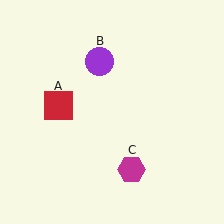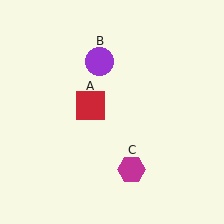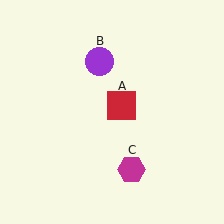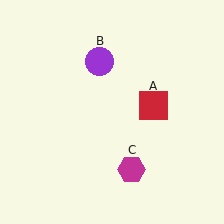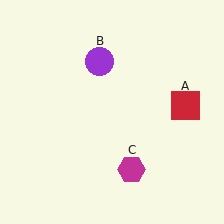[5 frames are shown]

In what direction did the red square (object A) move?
The red square (object A) moved right.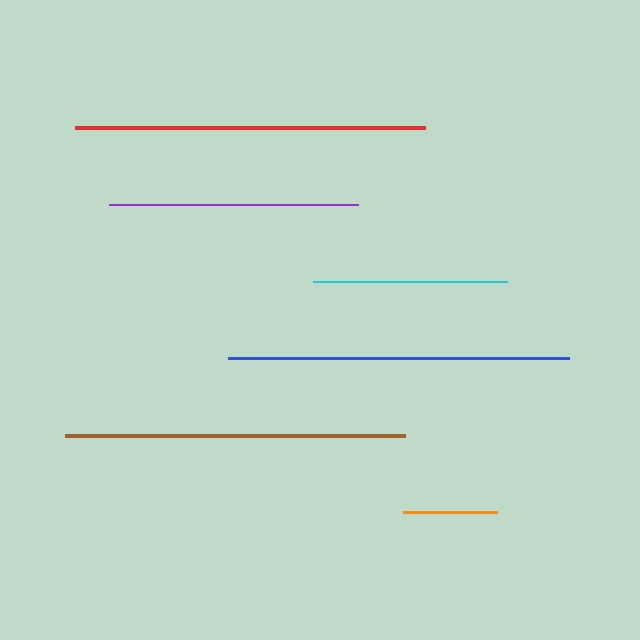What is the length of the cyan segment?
The cyan segment is approximately 195 pixels long.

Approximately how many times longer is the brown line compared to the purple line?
The brown line is approximately 1.4 times the length of the purple line.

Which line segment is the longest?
The red line is the longest at approximately 350 pixels.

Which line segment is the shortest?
The orange line is the shortest at approximately 94 pixels.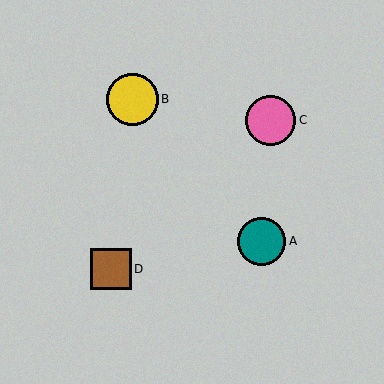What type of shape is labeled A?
Shape A is a teal circle.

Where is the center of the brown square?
The center of the brown square is at (111, 269).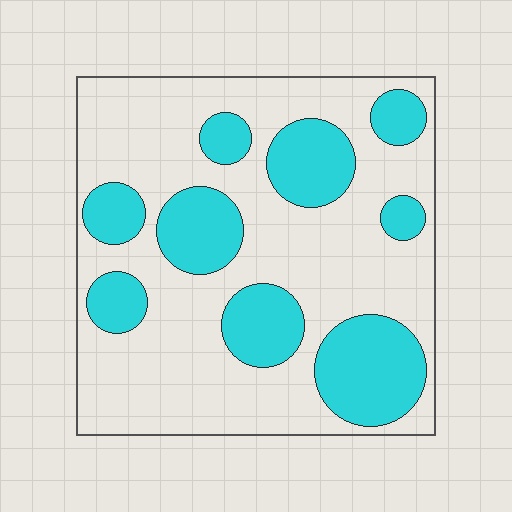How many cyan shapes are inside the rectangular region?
9.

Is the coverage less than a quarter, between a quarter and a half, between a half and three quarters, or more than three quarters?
Between a quarter and a half.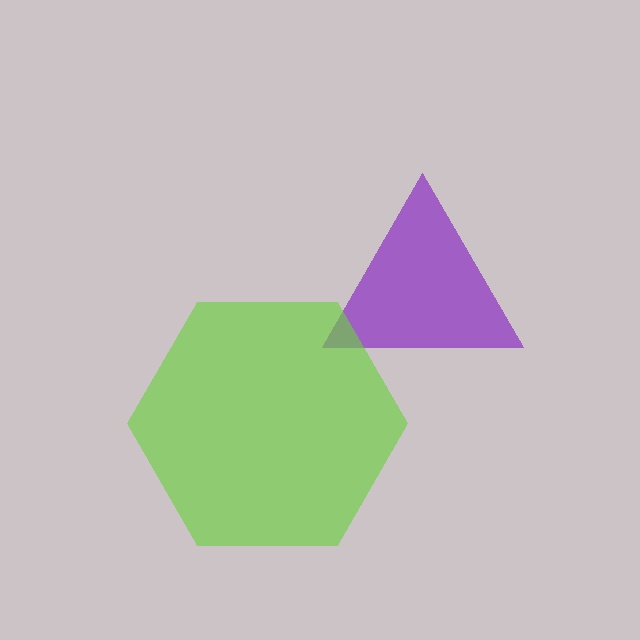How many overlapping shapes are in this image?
There are 2 overlapping shapes in the image.